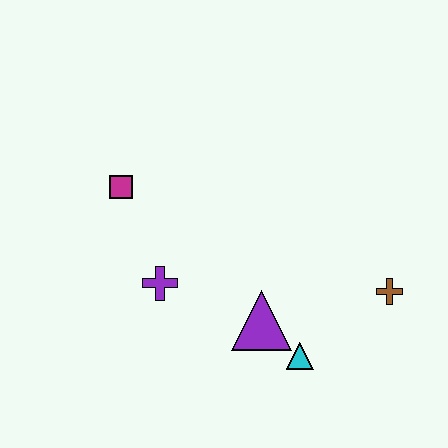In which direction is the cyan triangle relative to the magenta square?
The cyan triangle is to the right of the magenta square.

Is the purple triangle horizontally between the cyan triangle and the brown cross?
No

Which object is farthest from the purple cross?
The brown cross is farthest from the purple cross.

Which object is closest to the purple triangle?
The cyan triangle is closest to the purple triangle.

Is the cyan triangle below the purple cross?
Yes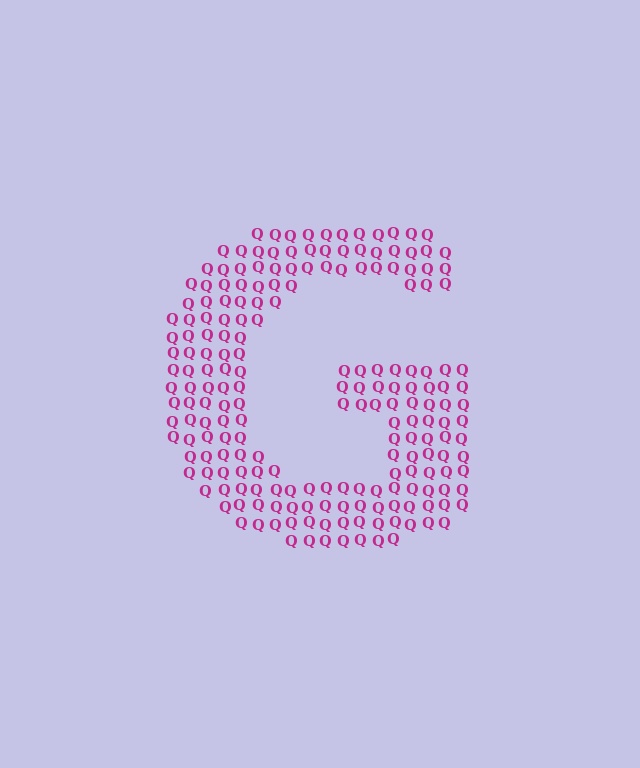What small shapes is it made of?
It is made of small letter Q's.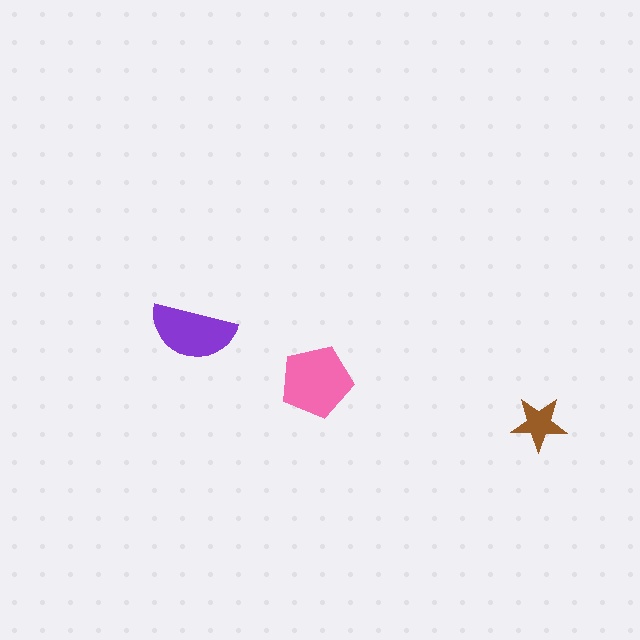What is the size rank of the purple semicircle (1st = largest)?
2nd.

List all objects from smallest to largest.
The brown star, the purple semicircle, the pink pentagon.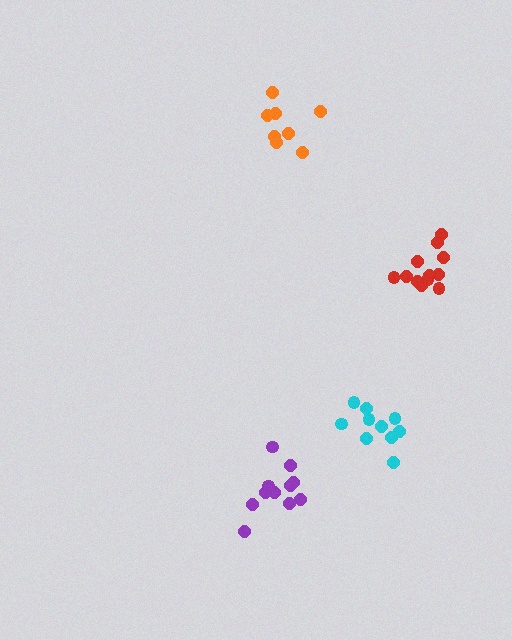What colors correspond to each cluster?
The clusters are colored: purple, red, cyan, orange.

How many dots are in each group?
Group 1: 11 dots, Group 2: 12 dots, Group 3: 10 dots, Group 4: 8 dots (41 total).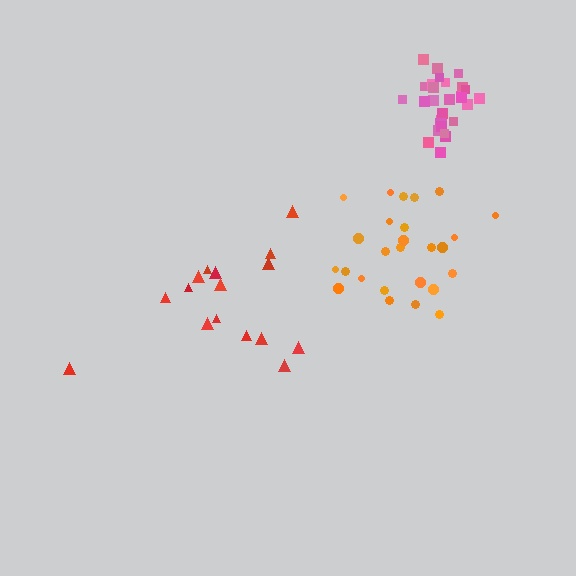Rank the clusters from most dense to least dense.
pink, orange, red.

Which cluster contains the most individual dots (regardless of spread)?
Pink (29).